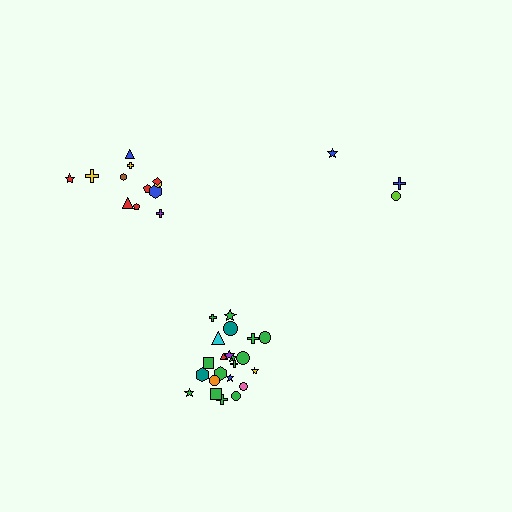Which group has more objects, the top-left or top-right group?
The top-left group.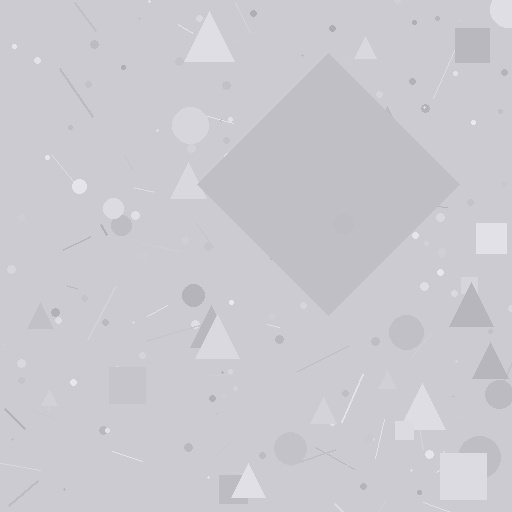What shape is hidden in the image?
A diamond is hidden in the image.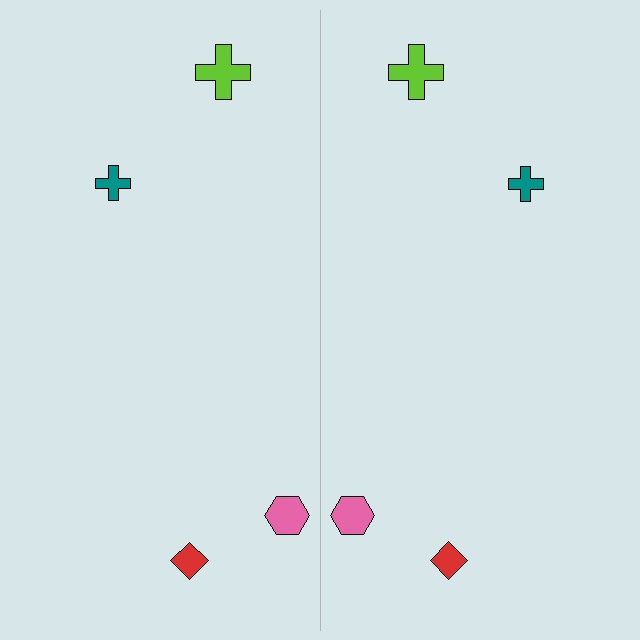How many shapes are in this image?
There are 8 shapes in this image.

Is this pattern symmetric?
Yes, this pattern has bilateral (reflection) symmetry.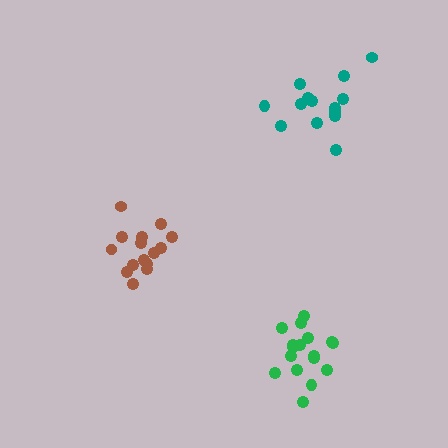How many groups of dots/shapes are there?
There are 3 groups.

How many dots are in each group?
Group 1: 15 dots, Group 2: 17 dots, Group 3: 15 dots (47 total).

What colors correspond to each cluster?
The clusters are colored: brown, green, teal.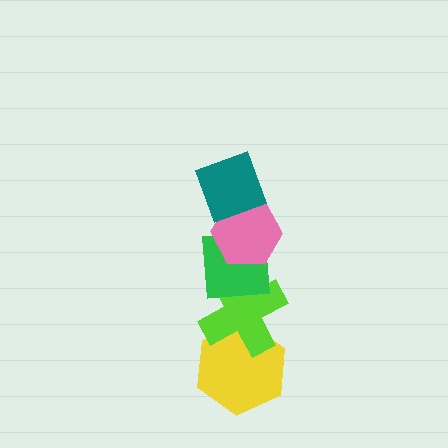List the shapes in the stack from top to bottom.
From top to bottom: the teal diamond, the pink hexagon, the green square, the lime cross, the yellow hexagon.